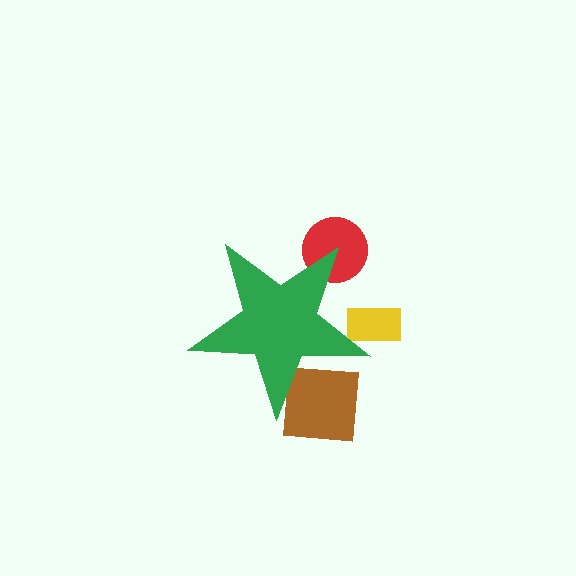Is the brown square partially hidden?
Yes, the brown square is partially hidden behind the green star.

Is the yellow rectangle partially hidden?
Yes, the yellow rectangle is partially hidden behind the green star.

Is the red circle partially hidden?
Yes, the red circle is partially hidden behind the green star.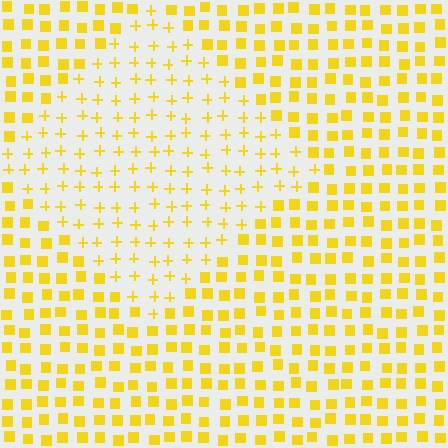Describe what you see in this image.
The image is filled with small yellow elements arranged in a uniform grid. A diamond-shaped region contains plus signs, while the surrounding area contains squares. The boundary is defined purely by the change in element shape.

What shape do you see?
I see a diamond.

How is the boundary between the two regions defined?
The boundary is defined by a change in element shape: plus signs inside vs. squares outside. All elements share the same color and spacing.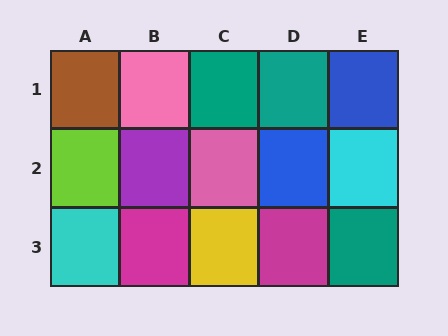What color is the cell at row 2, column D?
Blue.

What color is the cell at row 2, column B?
Purple.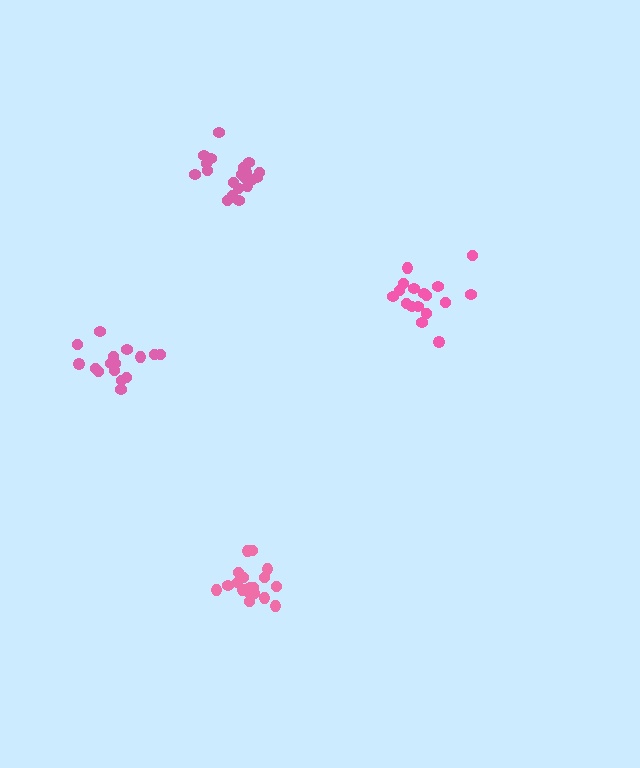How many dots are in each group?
Group 1: 19 dots, Group 2: 20 dots, Group 3: 17 dots, Group 4: 16 dots (72 total).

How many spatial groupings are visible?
There are 4 spatial groupings.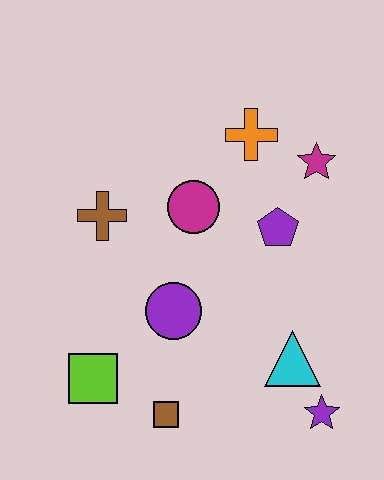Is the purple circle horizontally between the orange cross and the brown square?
Yes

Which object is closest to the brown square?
The lime square is closest to the brown square.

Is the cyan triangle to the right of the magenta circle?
Yes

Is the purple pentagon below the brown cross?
Yes